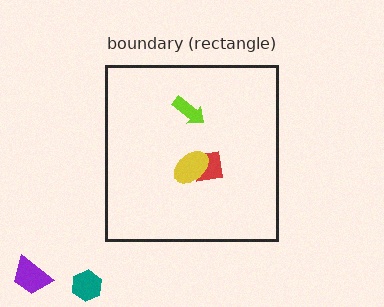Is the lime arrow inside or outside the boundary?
Inside.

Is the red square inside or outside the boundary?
Inside.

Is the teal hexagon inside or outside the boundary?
Outside.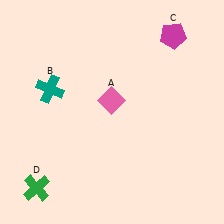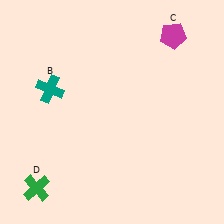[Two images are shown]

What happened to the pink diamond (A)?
The pink diamond (A) was removed in Image 2. It was in the top-left area of Image 1.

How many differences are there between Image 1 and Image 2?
There is 1 difference between the two images.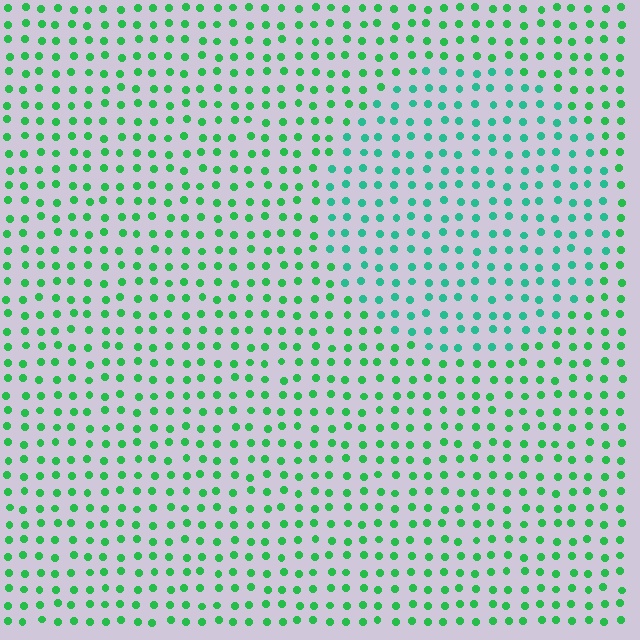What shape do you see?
I see a circle.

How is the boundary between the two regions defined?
The boundary is defined purely by a slight shift in hue (about 28 degrees). Spacing, size, and orientation are identical on both sides.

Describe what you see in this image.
The image is filled with small green elements in a uniform arrangement. A circle-shaped region is visible where the elements are tinted to a slightly different hue, forming a subtle color boundary.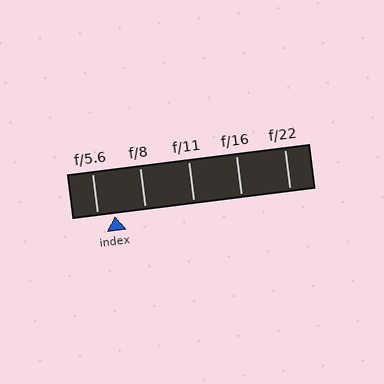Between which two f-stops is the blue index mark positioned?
The index mark is between f/5.6 and f/8.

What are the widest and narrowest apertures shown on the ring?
The widest aperture shown is f/5.6 and the narrowest is f/22.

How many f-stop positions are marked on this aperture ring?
There are 5 f-stop positions marked.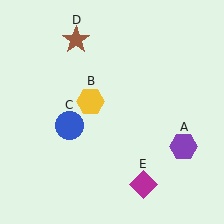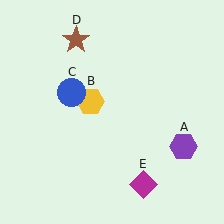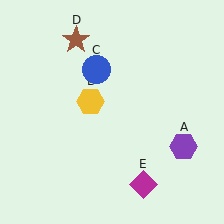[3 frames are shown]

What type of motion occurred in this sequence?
The blue circle (object C) rotated clockwise around the center of the scene.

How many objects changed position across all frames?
1 object changed position: blue circle (object C).